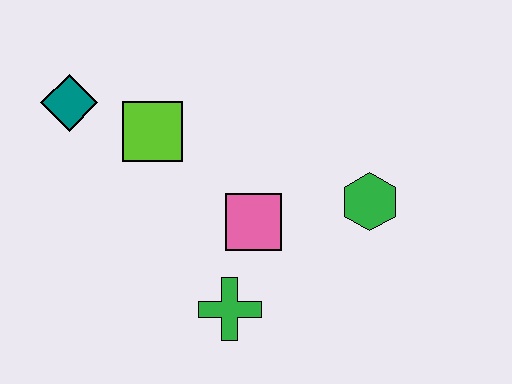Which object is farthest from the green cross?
The teal diamond is farthest from the green cross.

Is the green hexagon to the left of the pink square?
No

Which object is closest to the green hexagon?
The pink square is closest to the green hexagon.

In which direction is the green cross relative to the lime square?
The green cross is below the lime square.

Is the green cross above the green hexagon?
No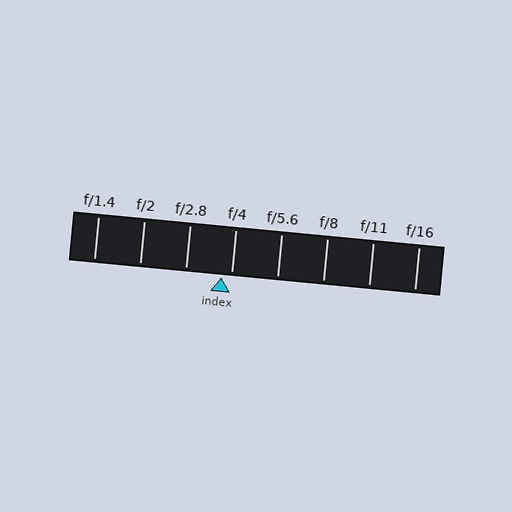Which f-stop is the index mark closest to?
The index mark is closest to f/4.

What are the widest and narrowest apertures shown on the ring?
The widest aperture shown is f/1.4 and the narrowest is f/16.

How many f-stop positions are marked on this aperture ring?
There are 8 f-stop positions marked.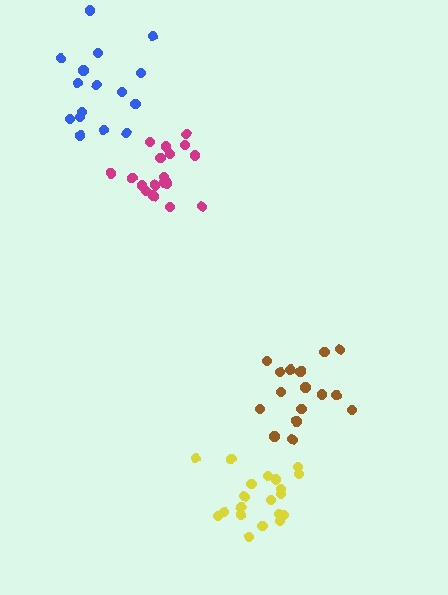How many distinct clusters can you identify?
There are 4 distinct clusters.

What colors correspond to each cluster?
The clusters are colored: blue, yellow, magenta, brown.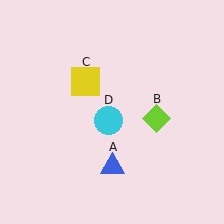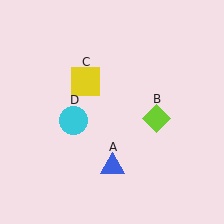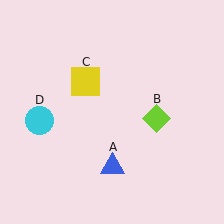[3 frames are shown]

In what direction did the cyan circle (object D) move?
The cyan circle (object D) moved left.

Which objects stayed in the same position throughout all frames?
Blue triangle (object A) and lime diamond (object B) and yellow square (object C) remained stationary.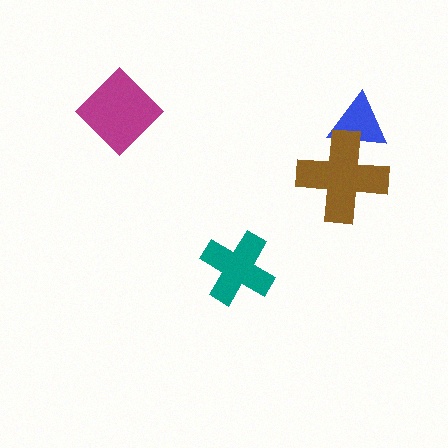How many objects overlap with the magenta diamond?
0 objects overlap with the magenta diamond.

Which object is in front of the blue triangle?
The brown cross is in front of the blue triangle.